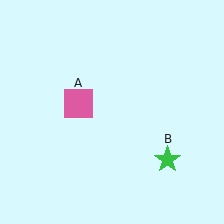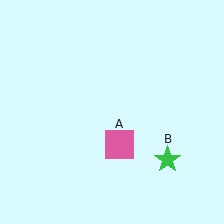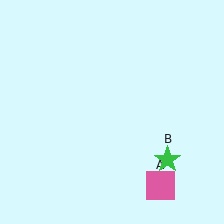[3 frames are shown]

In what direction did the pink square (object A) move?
The pink square (object A) moved down and to the right.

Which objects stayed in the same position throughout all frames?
Green star (object B) remained stationary.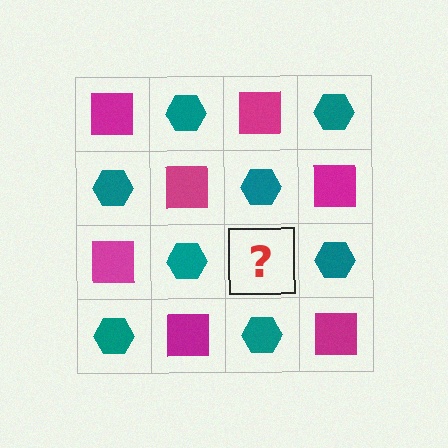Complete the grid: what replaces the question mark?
The question mark should be replaced with a magenta square.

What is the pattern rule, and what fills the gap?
The rule is that it alternates magenta square and teal hexagon in a checkerboard pattern. The gap should be filled with a magenta square.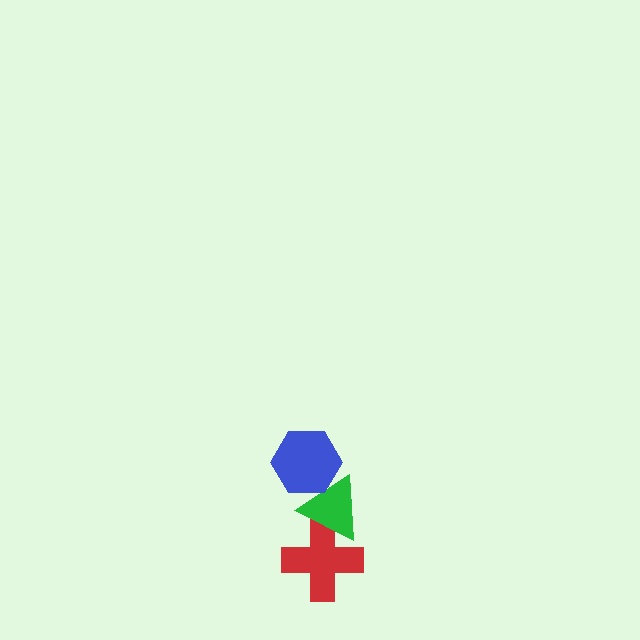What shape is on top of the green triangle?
The blue hexagon is on top of the green triangle.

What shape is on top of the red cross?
The green triangle is on top of the red cross.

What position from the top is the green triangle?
The green triangle is 2nd from the top.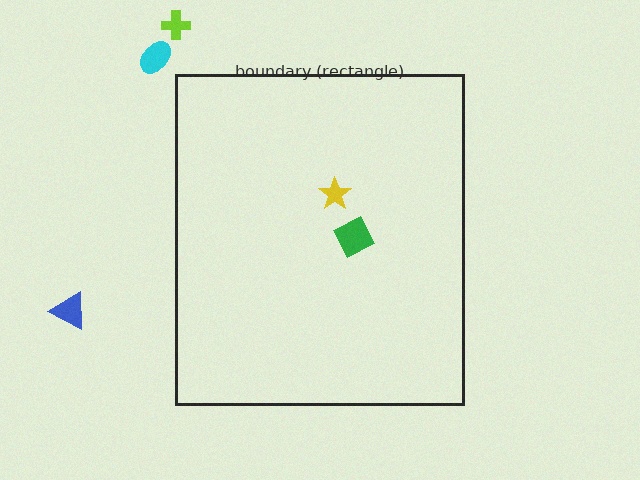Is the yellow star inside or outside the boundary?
Inside.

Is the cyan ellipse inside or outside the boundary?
Outside.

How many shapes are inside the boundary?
2 inside, 3 outside.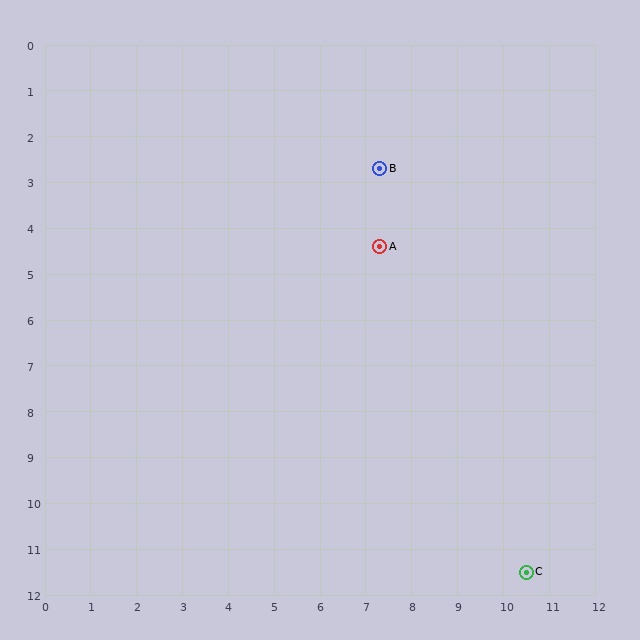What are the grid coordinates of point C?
Point C is at approximately (10.5, 11.5).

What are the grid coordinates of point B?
Point B is at approximately (7.3, 2.7).